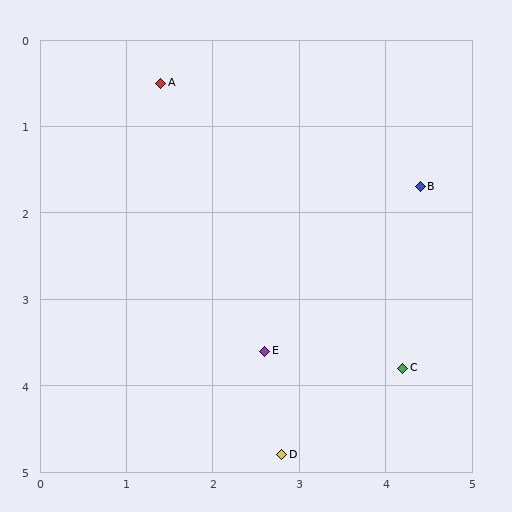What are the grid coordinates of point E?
Point E is at approximately (2.6, 3.6).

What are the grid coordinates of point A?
Point A is at approximately (1.4, 0.5).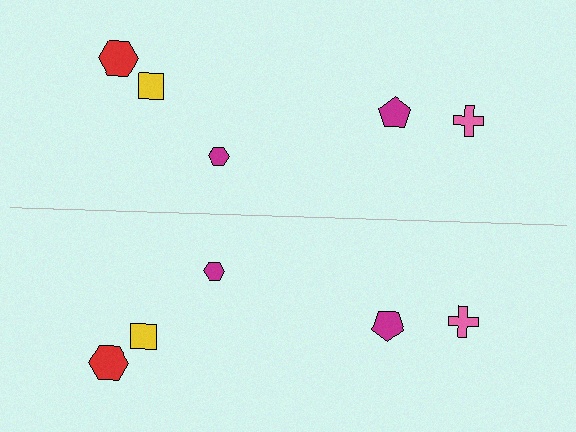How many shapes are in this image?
There are 10 shapes in this image.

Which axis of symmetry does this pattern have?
The pattern has a horizontal axis of symmetry running through the center of the image.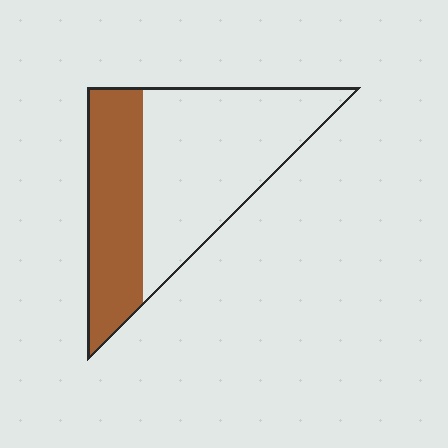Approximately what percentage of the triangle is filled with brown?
Approximately 35%.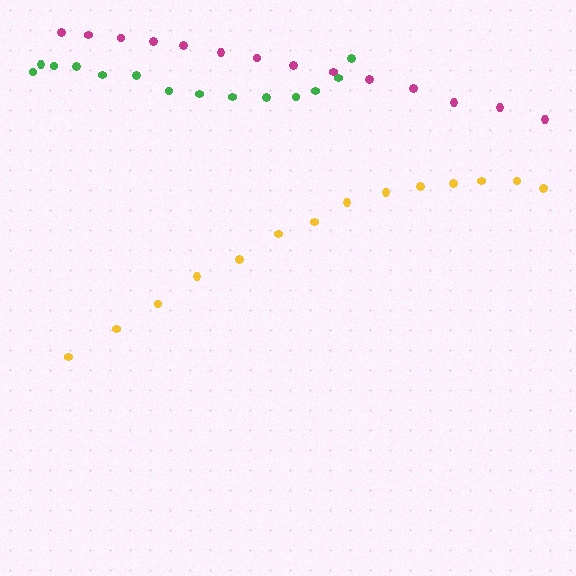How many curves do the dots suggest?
There are 3 distinct paths.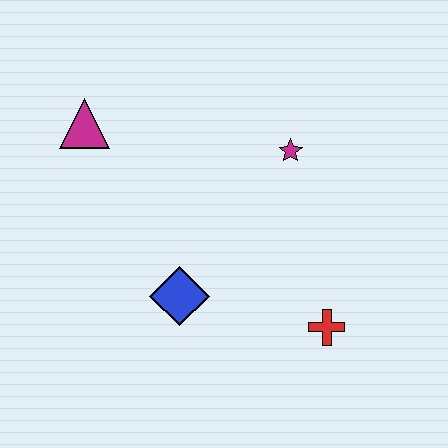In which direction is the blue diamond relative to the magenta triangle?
The blue diamond is below the magenta triangle.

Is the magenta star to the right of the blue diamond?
Yes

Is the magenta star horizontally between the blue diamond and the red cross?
Yes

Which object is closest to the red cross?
The blue diamond is closest to the red cross.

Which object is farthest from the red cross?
The magenta triangle is farthest from the red cross.